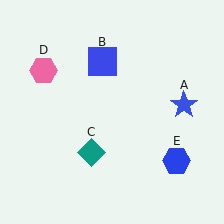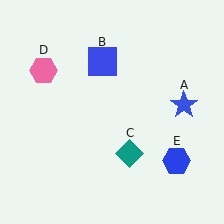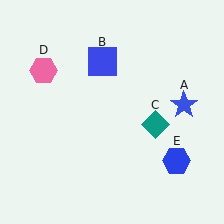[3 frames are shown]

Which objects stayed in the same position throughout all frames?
Blue star (object A) and blue square (object B) and pink hexagon (object D) and blue hexagon (object E) remained stationary.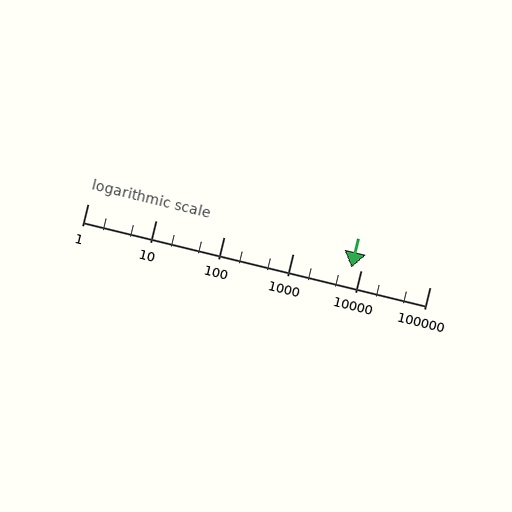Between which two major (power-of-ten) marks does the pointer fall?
The pointer is between 1000 and 10000.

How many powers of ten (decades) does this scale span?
The scale spans 5 decades, from 1 to 100000.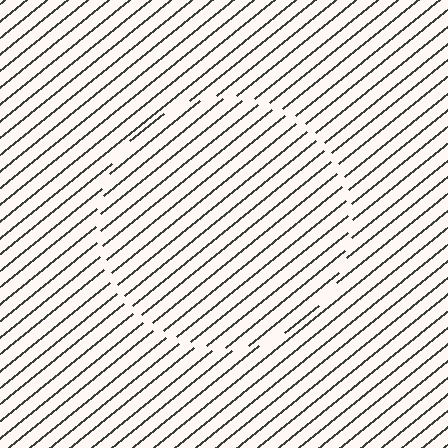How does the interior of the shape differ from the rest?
The interior of the shape contains the same grating, shifted by half a period — the contour is defined by the phase discontinuity where line-ends from the inner and outer gratings abut.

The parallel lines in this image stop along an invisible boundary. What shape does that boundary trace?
An illusory circle. The interior of the shape contains the same grating, shifted by half a period — the contour is defined by the phase discontinuity where line-ends from the inner and outer gratings abut.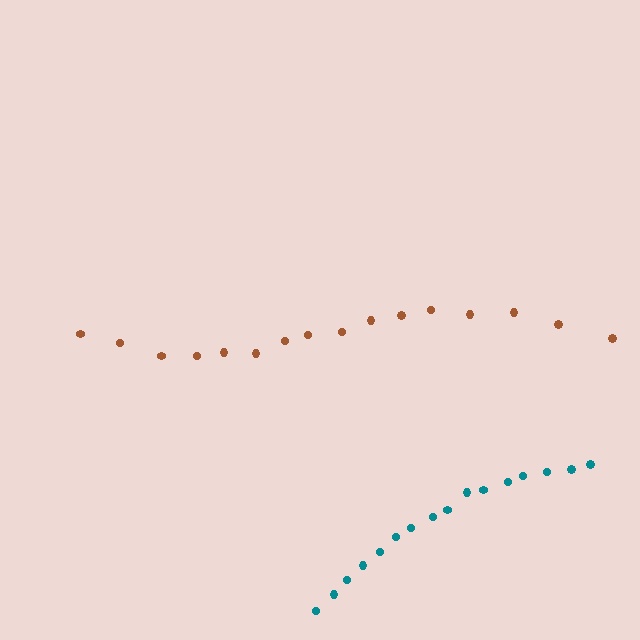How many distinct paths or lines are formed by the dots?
There are 2 distinct paths.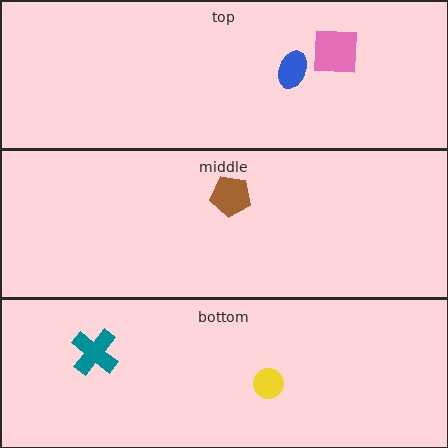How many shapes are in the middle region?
1.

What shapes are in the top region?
The blue ellipse, the pink square.